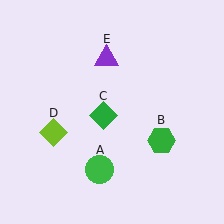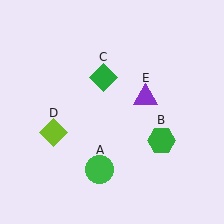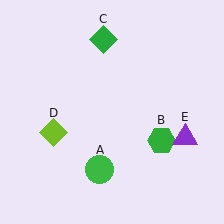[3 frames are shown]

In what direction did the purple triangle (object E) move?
The purple triangle (object E) moved down and to the right.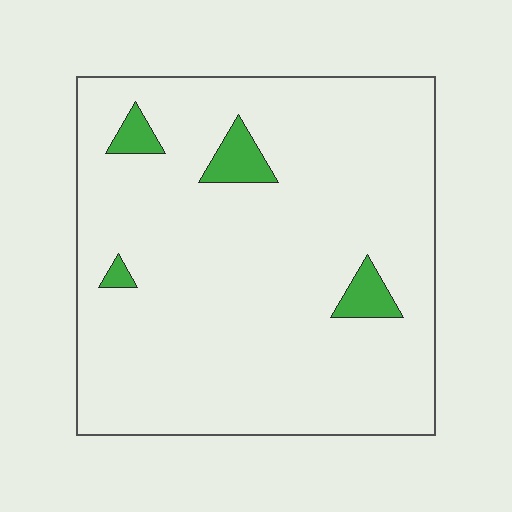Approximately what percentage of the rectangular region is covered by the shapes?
Approximately 5%.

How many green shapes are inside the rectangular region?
4.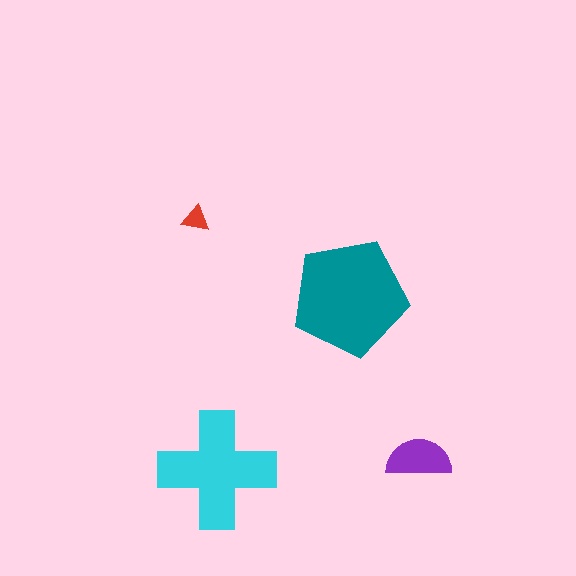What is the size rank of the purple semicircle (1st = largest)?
3rd.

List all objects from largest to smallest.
The teal pentagon, the cyan cross, the purple semicircle, the red triangle.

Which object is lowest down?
The cyan cross is bottommost.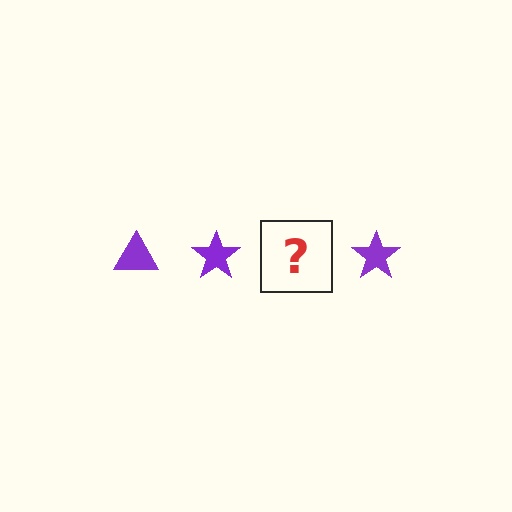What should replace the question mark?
The question mark should be replaced with a purple triangle.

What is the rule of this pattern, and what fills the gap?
The rule is that the pattern cycles through triangle, star shapes in purple. The gap should be filled with a purple triangle.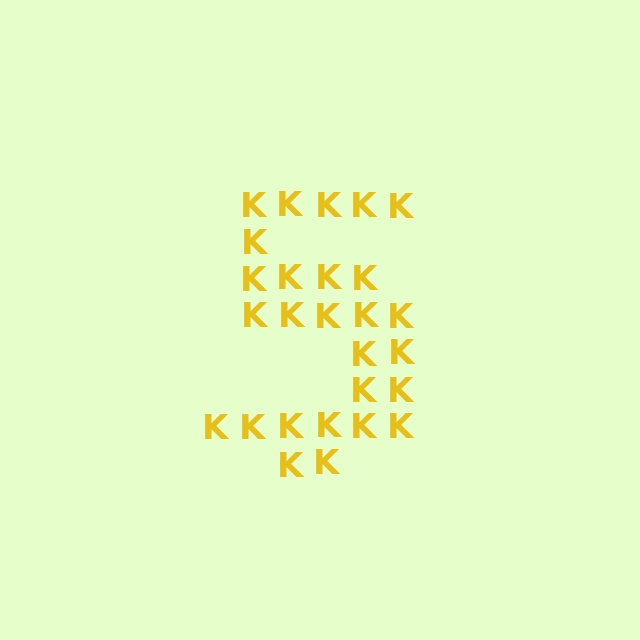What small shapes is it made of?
It is made of small letter K's.